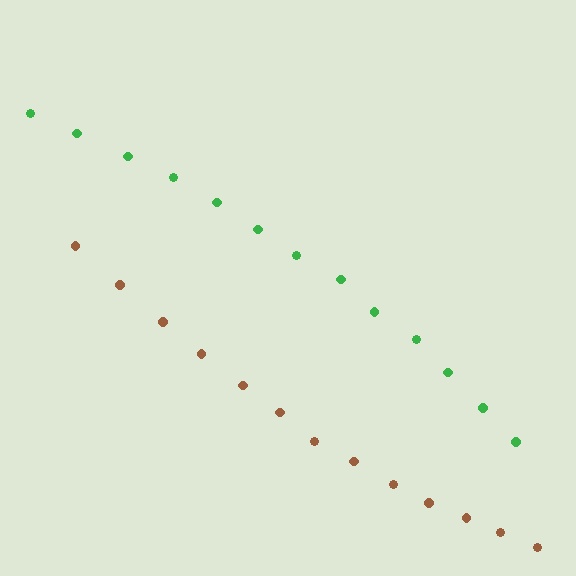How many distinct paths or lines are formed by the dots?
There are 2 distinct paths.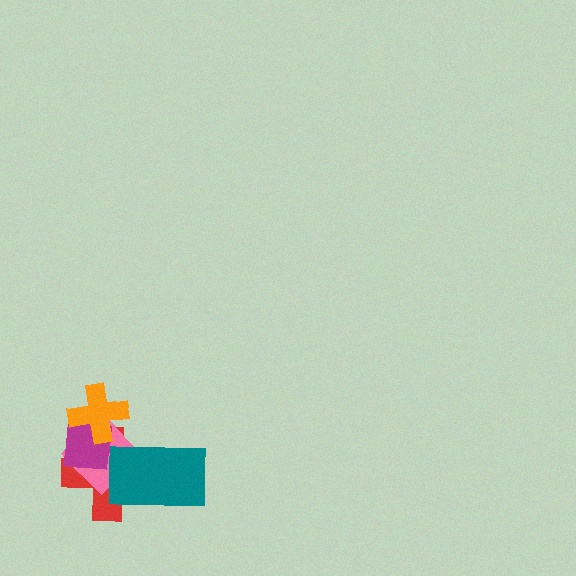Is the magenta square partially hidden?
Yes, it is partially covered by another shape.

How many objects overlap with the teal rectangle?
2 objects overlap with the teal rectangle.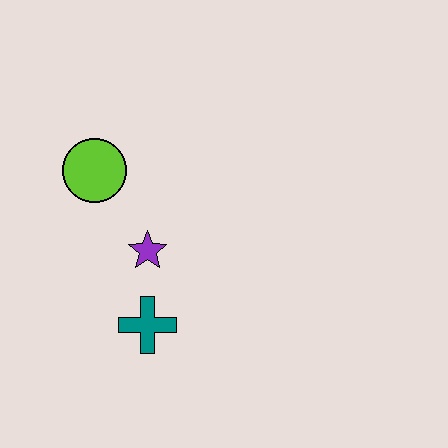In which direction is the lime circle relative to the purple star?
The lime circle is above the purple star.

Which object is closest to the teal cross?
The purple star is closest to the teal cross.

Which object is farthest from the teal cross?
The lime circle is farthest from the teal cross.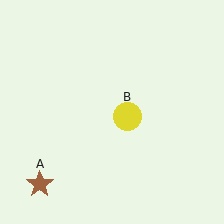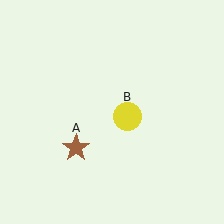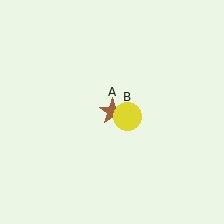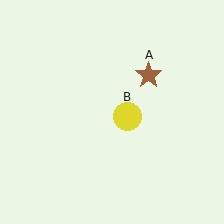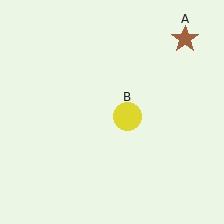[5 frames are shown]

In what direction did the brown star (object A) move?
The brown star (object A) moved up and to the right.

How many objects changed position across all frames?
1 object changed position: brown star (object A).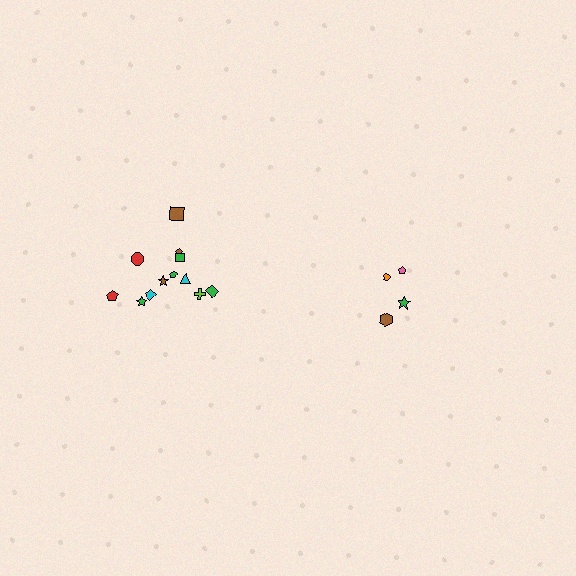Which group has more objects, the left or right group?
The left group.